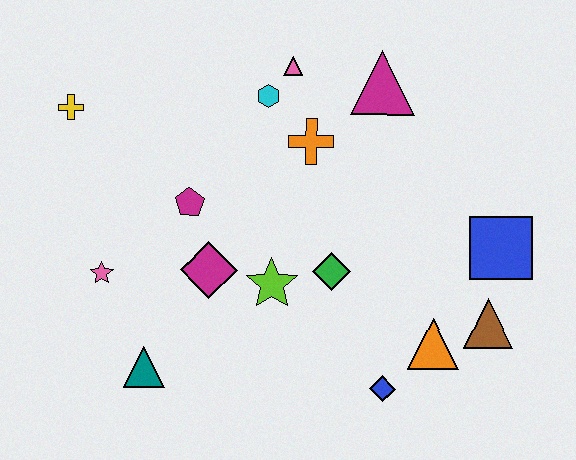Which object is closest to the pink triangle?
The cyan hexagon is closest to the pink triangle.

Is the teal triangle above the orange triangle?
No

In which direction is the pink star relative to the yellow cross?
The pink star is below the yellow cross.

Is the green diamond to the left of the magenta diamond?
No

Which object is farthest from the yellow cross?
The brown triangle is farthest from the yellow cross.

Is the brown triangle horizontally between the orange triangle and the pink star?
No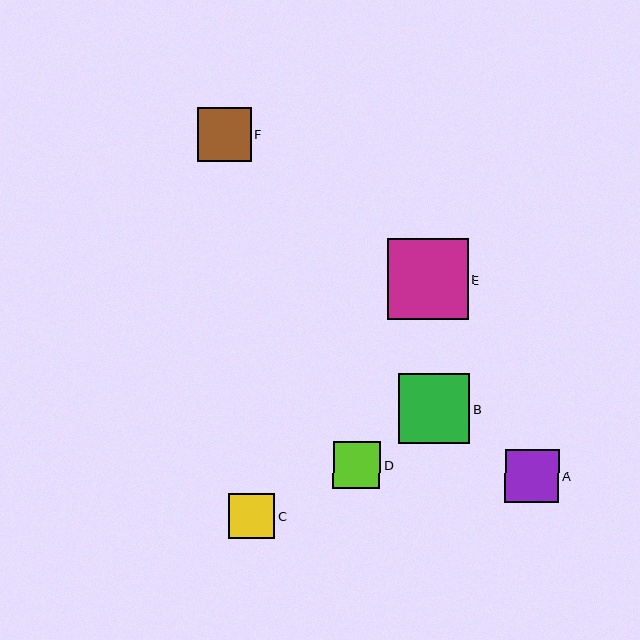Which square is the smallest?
Square C is the smallest with a size of approximately 46 pixels.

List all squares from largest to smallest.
From largest to smallest: E, B, A, F, D, C.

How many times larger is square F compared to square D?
Square F is approximately 1.1 times the size of square D.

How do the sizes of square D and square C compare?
Square D and square C are approximately the same size.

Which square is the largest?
Square E is the largest with a size of approximately 81 pixels.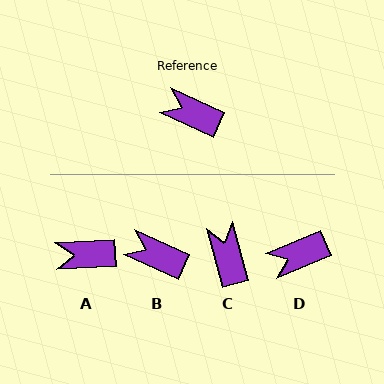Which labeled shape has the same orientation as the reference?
B.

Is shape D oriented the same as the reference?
No, it is off by about 47 degrees.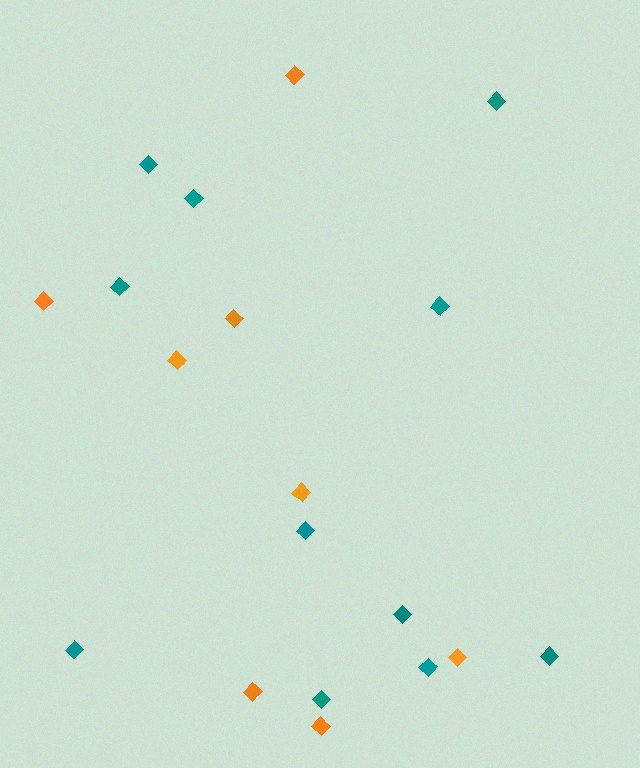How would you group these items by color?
There are 2 groups: one group of orange diamonds (8) and one group of teal diamonds (11).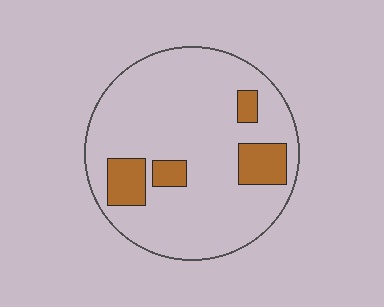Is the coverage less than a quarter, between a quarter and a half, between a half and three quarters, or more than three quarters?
Less than a quarter.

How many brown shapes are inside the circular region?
4.